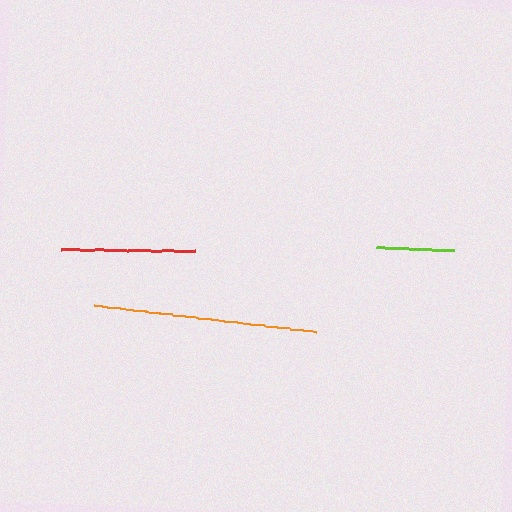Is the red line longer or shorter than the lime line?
The red line is longer than the lime line.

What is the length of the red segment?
The red segment is approximately 134 pixels long.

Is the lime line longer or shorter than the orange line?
The orange line is longer than the lime line.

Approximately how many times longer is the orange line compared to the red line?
The orange line is approximately 1.7 times the length of the red line.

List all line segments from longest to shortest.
From longest to shortest: orange, red, lime.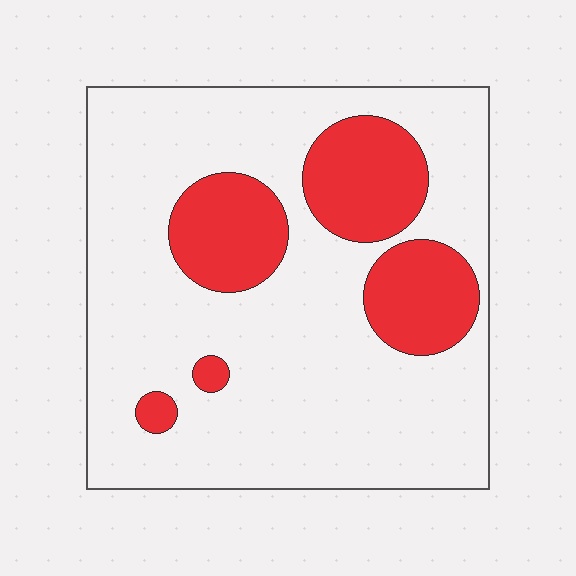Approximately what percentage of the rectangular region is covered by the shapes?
Approximately 25%.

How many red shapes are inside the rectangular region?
5.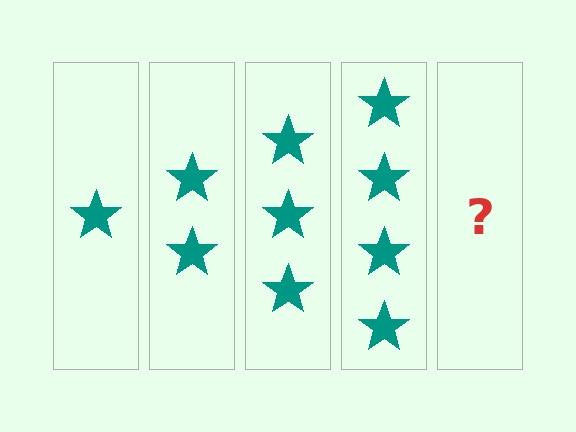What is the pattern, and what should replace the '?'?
The pattern is that each step adds one more star. The '?' should be 5 stars.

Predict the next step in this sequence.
The next step is 5 stars.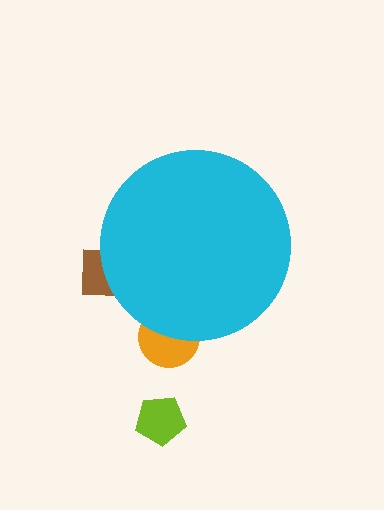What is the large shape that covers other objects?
A cyan circle.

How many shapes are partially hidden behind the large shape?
2 shapes are partially hidden.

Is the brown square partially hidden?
Yes, the brown square is partially hidden behind the cyan circle.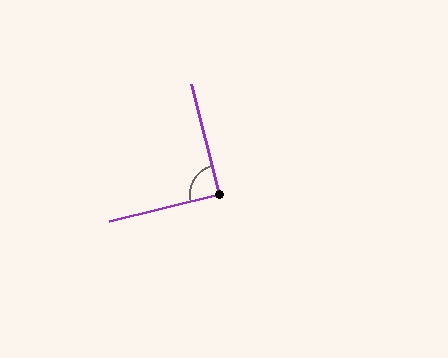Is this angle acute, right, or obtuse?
It is approximately a right angle.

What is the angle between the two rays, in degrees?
Approximately 89 degrees.